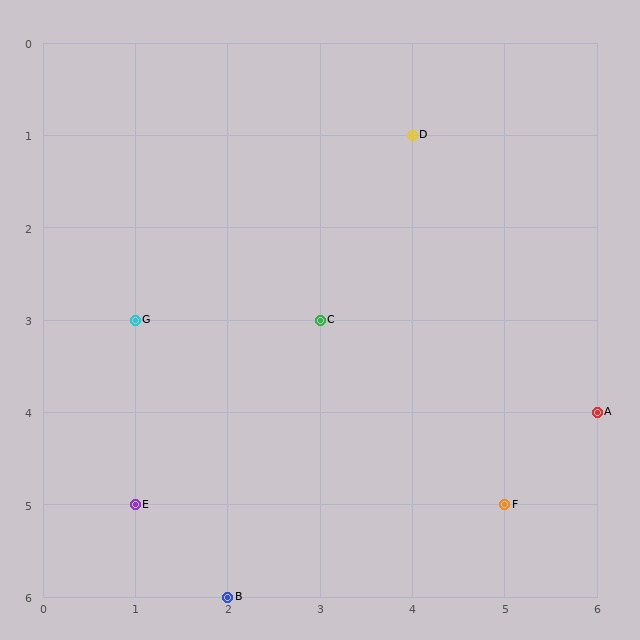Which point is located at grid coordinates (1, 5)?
Point E is at (1, 5).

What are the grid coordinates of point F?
Point F is at grid coordinates (5, 5).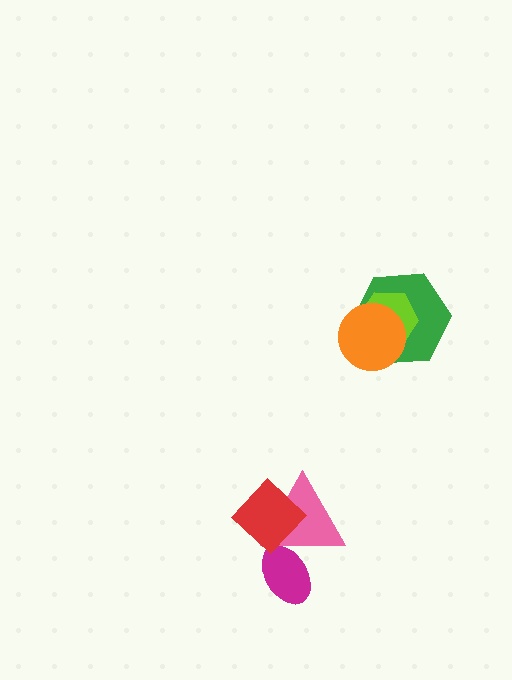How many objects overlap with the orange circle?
2 objects overlap with the orange circle.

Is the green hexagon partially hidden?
Yes, it is partially covered by another shape.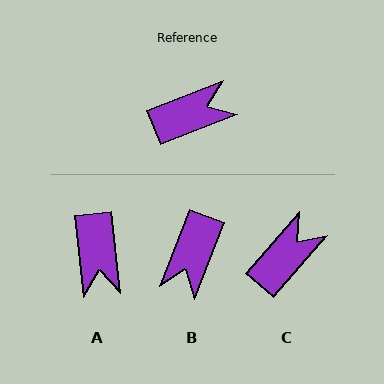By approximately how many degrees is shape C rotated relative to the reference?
Approximately 28 degrees counter-clockwise.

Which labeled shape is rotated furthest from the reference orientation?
B, about 133 degrees away.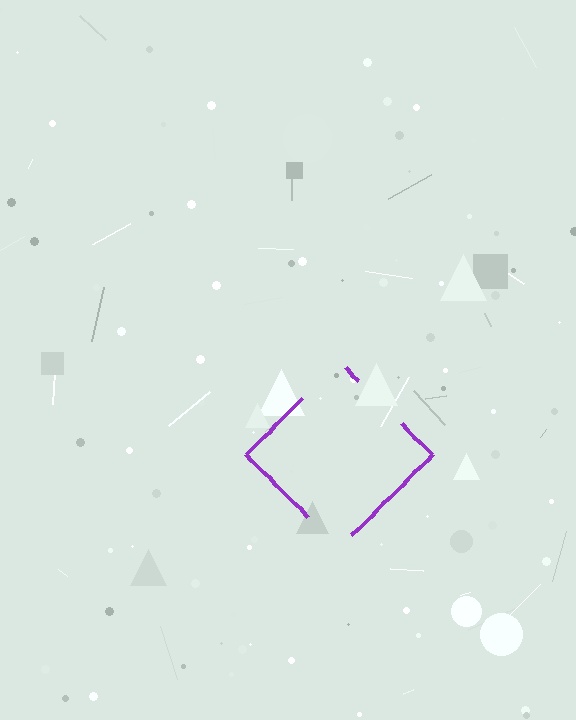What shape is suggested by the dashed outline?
The dashed outline suggests a diamond.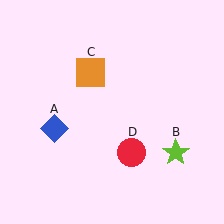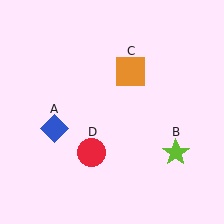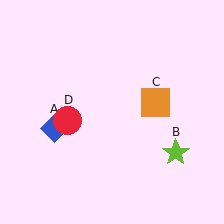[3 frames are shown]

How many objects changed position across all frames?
2 objects changed position: orange square (object C), red circle (object D).